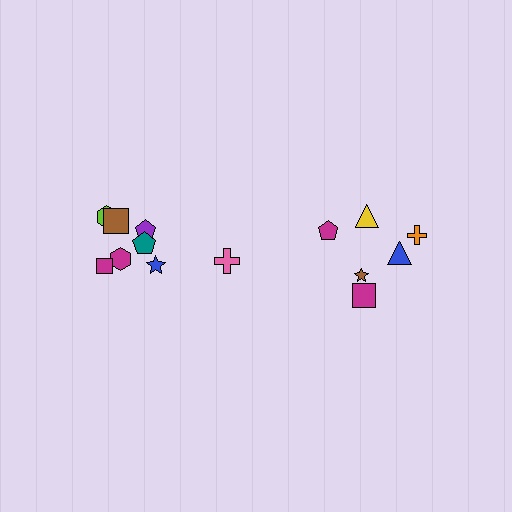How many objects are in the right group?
There are 6 objects.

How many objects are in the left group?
There are 8 objects.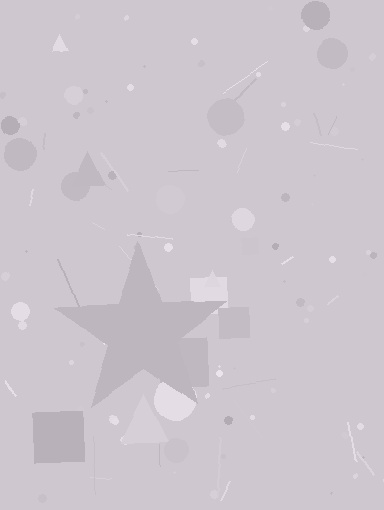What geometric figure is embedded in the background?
A star is embedded in the background.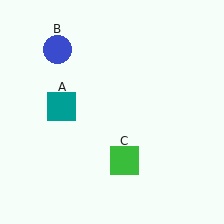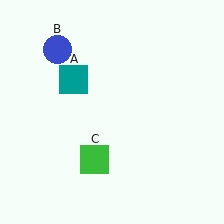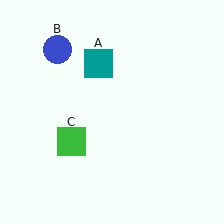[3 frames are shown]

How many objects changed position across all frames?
2 objects changed position: teal square (object A), green square (object C).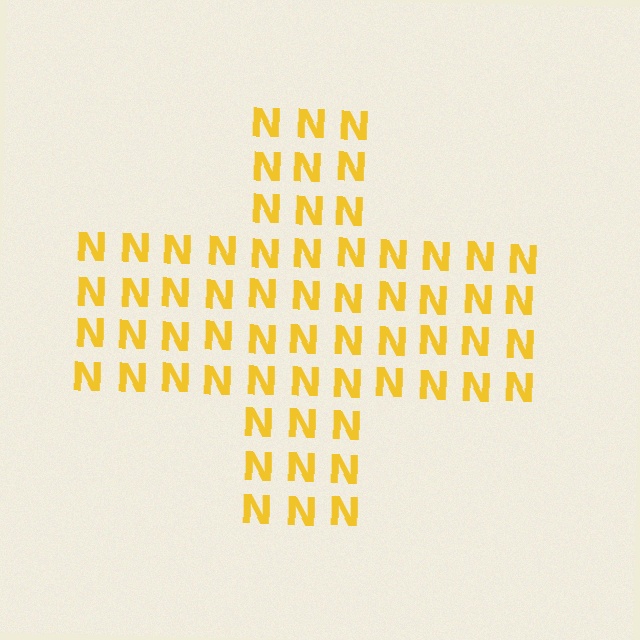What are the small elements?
The small elements are letter N's.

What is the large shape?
The large shape is a cross.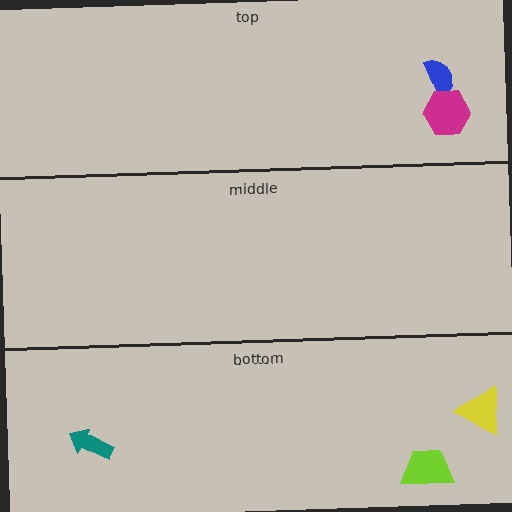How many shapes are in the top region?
2.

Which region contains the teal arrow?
The bottom region.